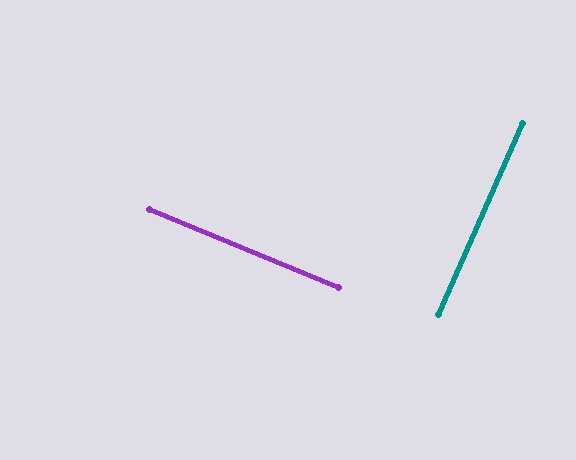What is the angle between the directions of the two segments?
Approximately 89 degrees.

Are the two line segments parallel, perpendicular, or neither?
Perpendicular — they meet at approximately 89°.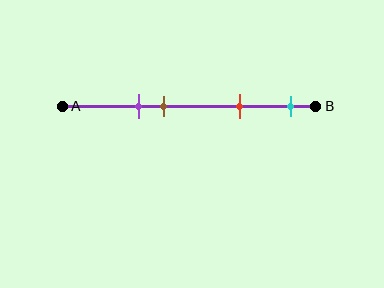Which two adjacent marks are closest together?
The purple and brown marks are the closest adjacent pair.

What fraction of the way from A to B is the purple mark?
The purple mark is approximately 30% (0.3) of the way from A to B.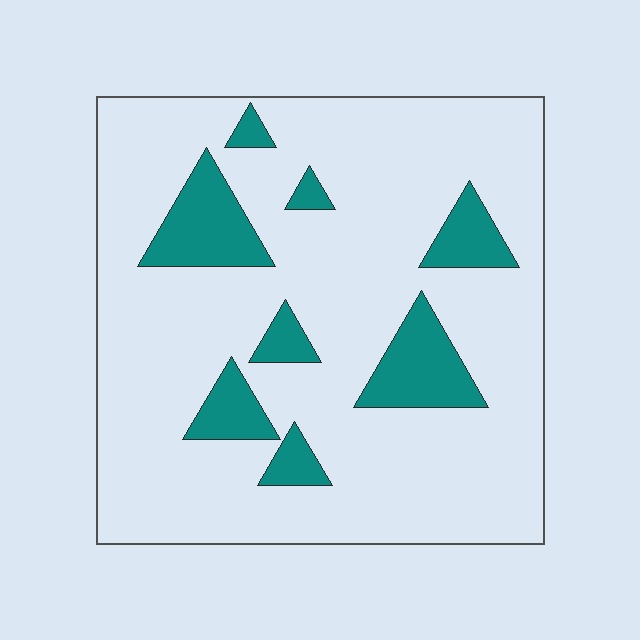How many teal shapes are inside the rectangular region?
8.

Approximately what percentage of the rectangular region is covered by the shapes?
Approximately 15%.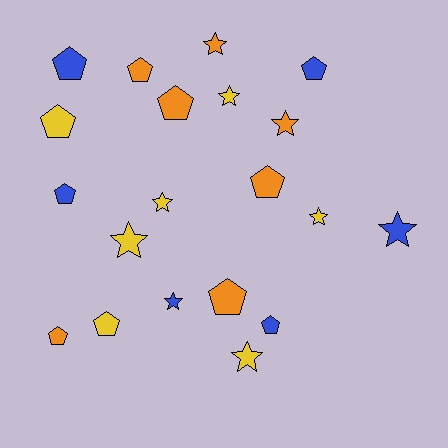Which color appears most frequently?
Yellow, with 7 objects.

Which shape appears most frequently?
Pentagon, with 11 objects.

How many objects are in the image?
There are 20 objects.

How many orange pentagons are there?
There are 5 orange pentagons.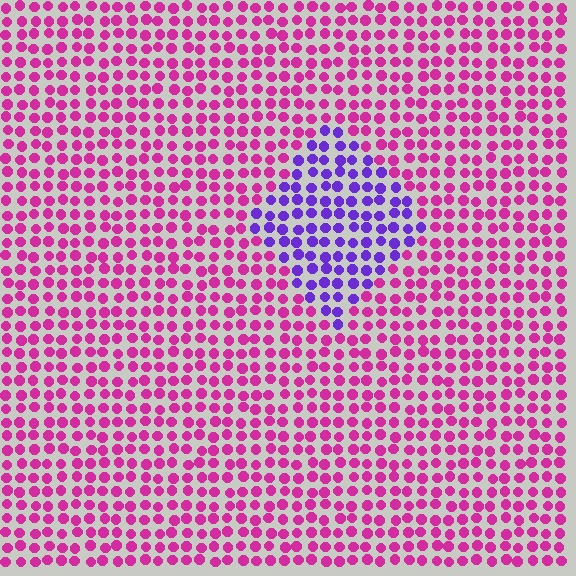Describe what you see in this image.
The image is filled with small magenta elements in a uniform arrangement. A diamond-shaped region is visible where the elements are tinted to a slightly different hue, forming a subtle color boundary.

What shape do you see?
I see a diamond.